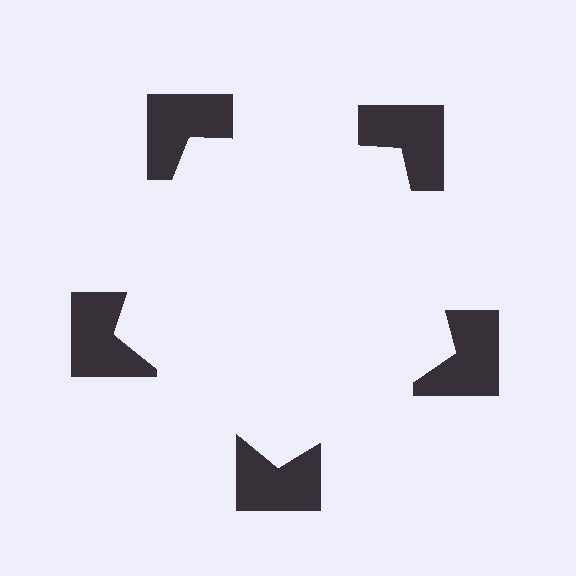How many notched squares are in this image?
There are 5 — one at each vertex of the illusory pentagon.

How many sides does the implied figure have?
5 sides.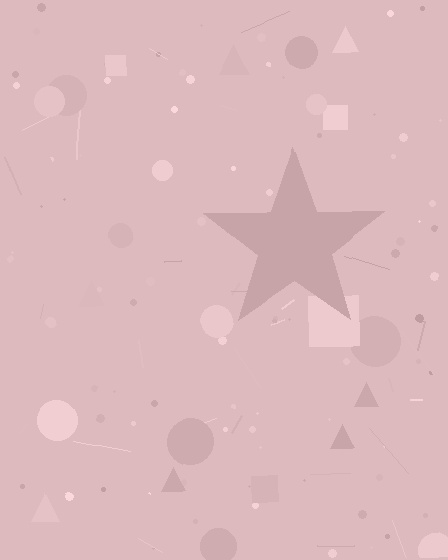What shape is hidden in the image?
A star is hidden in the image.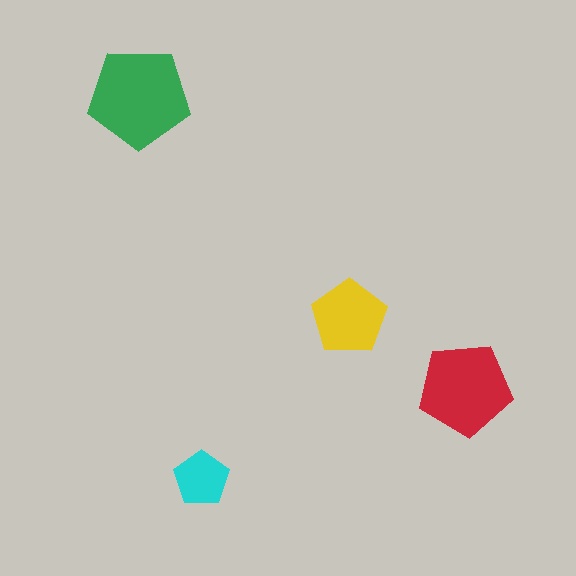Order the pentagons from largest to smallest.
the green one, the red one, the yellow one, the cyan one.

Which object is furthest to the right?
The red pentagon is rightmost.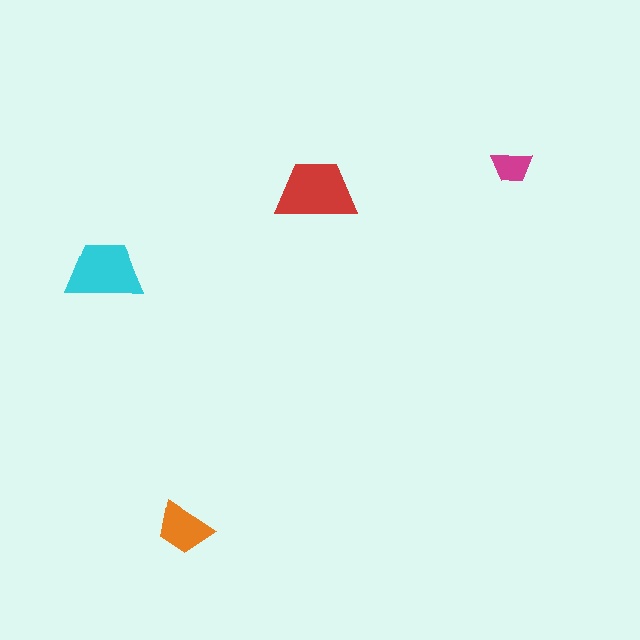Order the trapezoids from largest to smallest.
the red one, the cyan one, the orange one, the magenta one.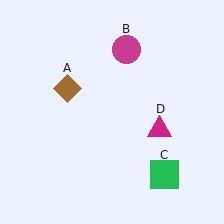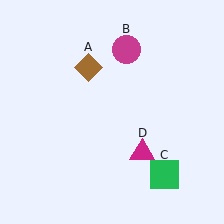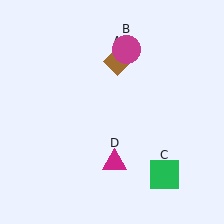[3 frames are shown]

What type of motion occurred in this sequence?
The brown diamond (object A), magenta triangle (object D) rotated clockwise around the center of the scene.